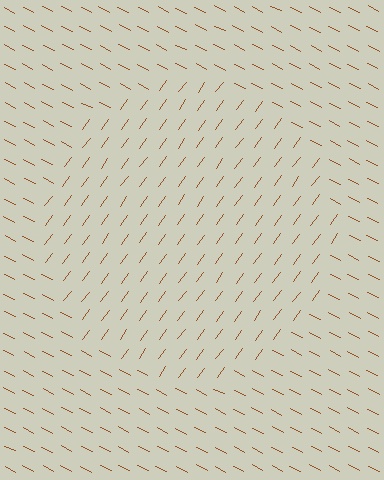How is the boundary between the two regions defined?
The boundary is defined purely by a change in line orientation (approximately 80 degrees difference). All lines are the same color and thickness.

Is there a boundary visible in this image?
Yes, there is a texture boundary formed by a change in line orientation.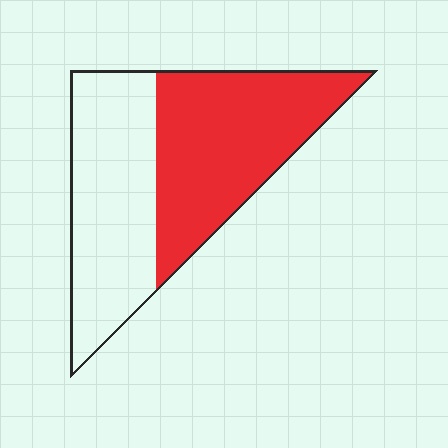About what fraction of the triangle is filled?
About one half (1/2).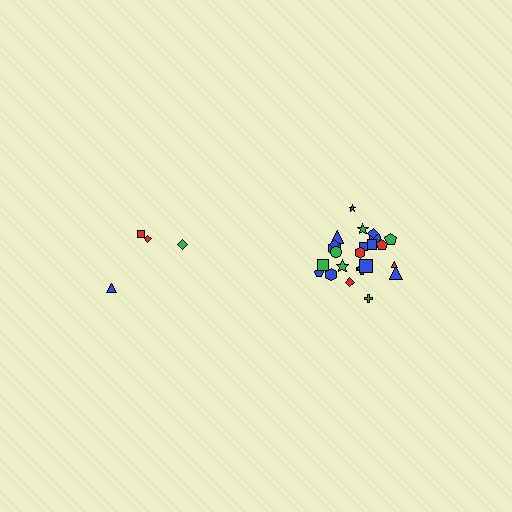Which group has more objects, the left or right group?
The right group.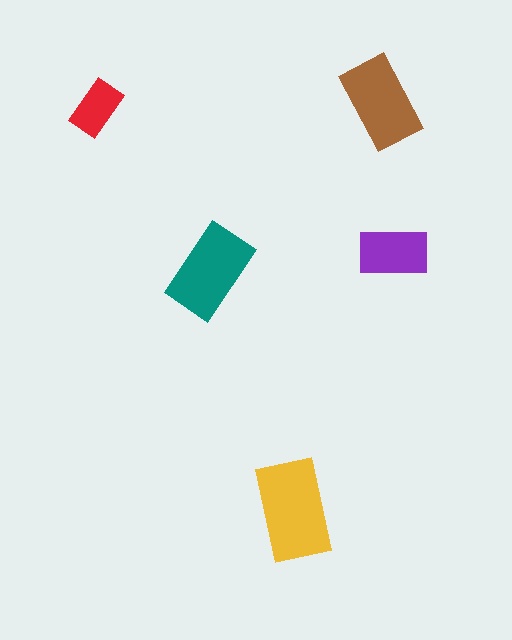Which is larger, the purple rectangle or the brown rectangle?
The brown one.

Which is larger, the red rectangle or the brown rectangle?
The brown one.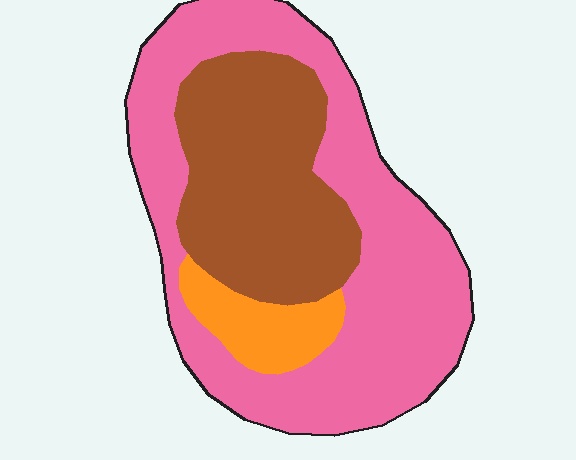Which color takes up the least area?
Orange, at roughly 10%.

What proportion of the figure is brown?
Brown takes up about one third (1/3) of the figure.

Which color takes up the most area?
Pink, at roughly 55%.